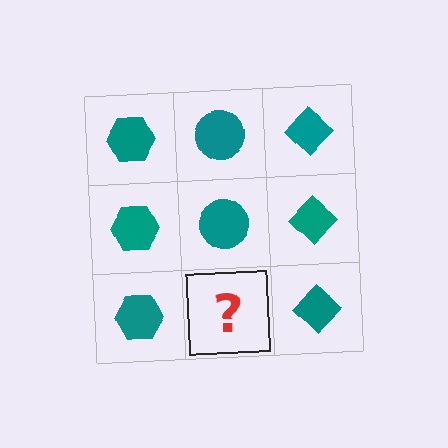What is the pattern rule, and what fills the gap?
The rule is that each column has a consistent shape. The gap should be filled with a teal circle.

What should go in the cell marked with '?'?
The missing cell should contain a teal circle.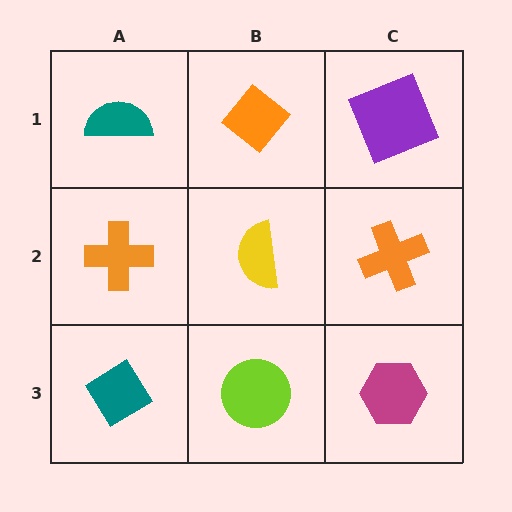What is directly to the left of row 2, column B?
An orange cross.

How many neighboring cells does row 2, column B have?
4.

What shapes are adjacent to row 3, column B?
A yellow semicircle (row 2, column B), a teal diamond (row 3, column A), a magenta hexagon (row 3, column C).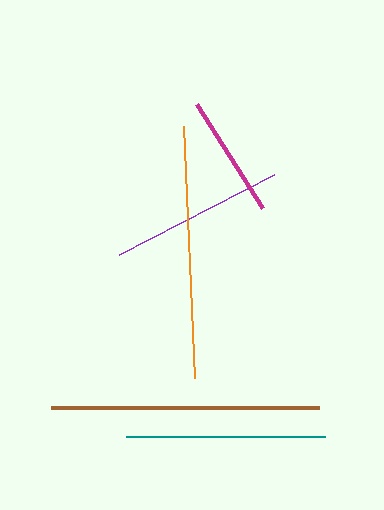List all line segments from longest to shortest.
From longest to shortest: brown, orange, teal, purple, magenta.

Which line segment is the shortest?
The magenta line is the shortest at approximately 123 pixels.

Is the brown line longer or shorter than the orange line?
The brown line is longer than the orange line.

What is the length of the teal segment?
The teal segment is approximately 200 pixels long.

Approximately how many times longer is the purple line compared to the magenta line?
The purple line is approximately 1.4 times the length of the magenta line.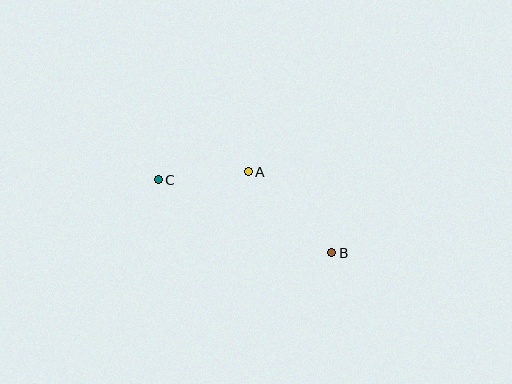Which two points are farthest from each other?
Points B and C are farthest from each other.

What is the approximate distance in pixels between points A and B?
The distance between A and B is approximately 116 pixels.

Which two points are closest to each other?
Points A and C are closest to each other.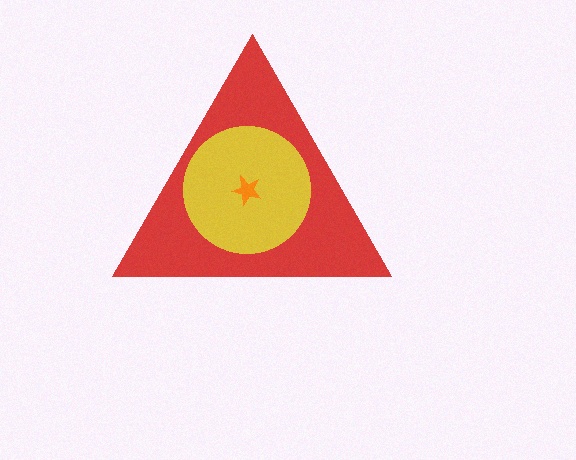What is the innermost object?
The orange star.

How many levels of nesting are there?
3.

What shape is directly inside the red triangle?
The yellow circle.